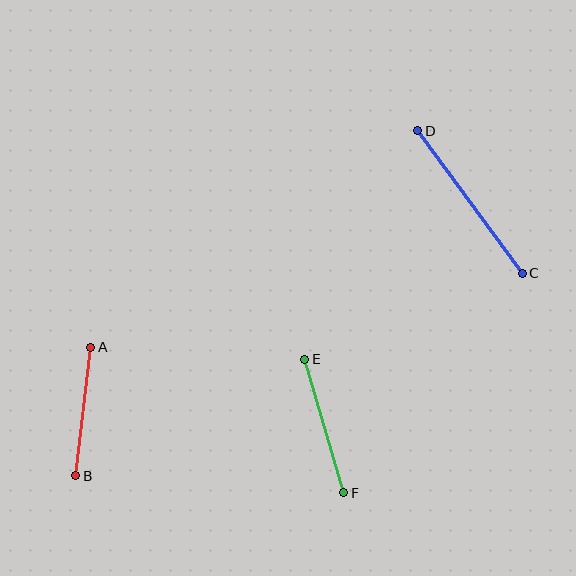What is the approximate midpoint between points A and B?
The midpoint is at approximately (83, 411) pixels.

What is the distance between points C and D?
The distance is approximately 177 pixels.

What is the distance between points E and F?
The distance is approximately 139 pixels.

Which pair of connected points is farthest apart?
Points C and D are farthest apart.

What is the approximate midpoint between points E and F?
The midpoint is at approximately (324, 426) pixels.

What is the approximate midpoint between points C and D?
The midpoint is at approximately (470, 202) pixels.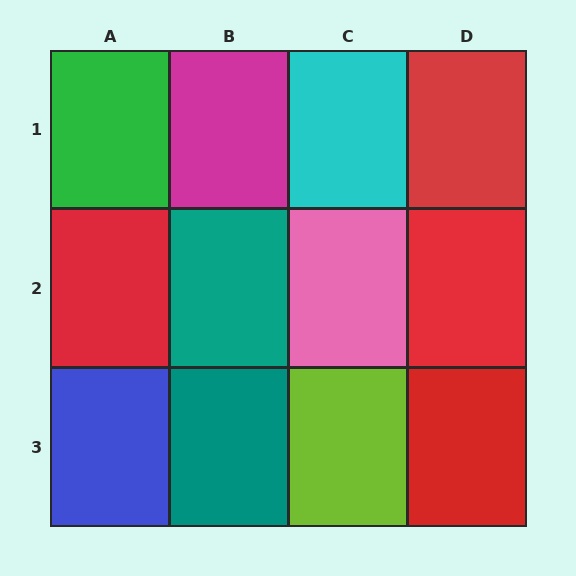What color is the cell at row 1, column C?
Cyan.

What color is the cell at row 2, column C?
Pink.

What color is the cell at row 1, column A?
Green.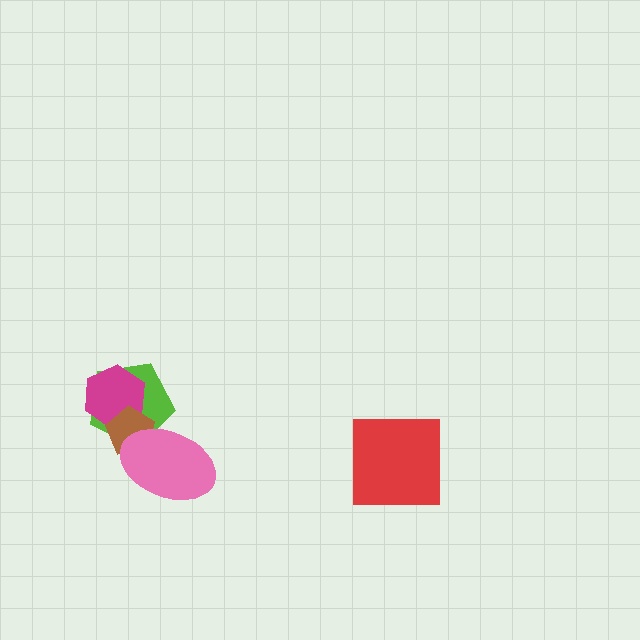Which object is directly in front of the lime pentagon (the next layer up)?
The magenta hexagon is directly in front of the lime pentagon.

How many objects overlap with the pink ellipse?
2 objects overlap with the pink ellipse.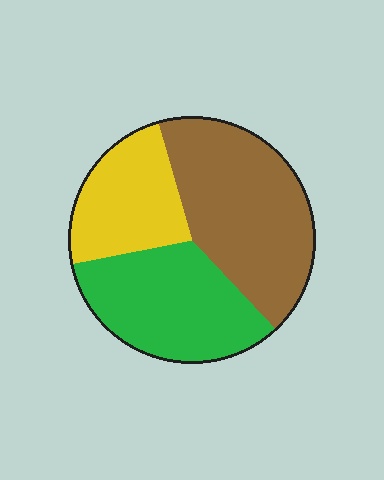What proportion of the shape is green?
Green takes up about one third (1/3) of the shape.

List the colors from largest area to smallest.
From largest to smallest: brown, green, yellow.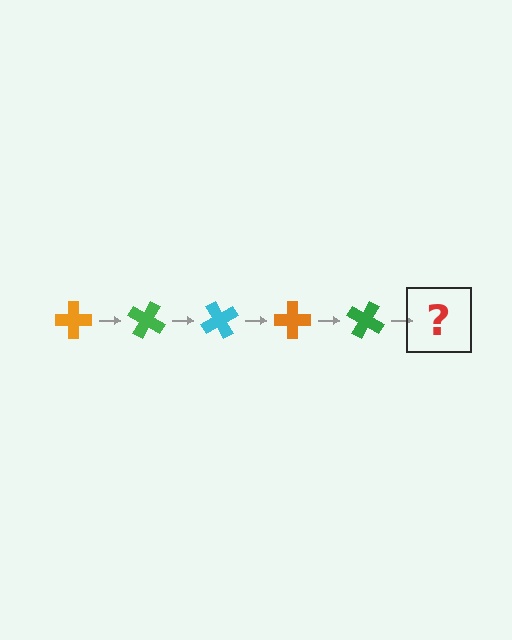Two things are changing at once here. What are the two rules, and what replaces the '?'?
The two rules are that it rotates 30 degrees each step and the color cycles through orange, green, and cyan. The '?' should be a cyan cross, rotated 150 degrees from the start.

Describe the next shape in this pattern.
It should be a cyan cross, rotated 150 degrees from the start.